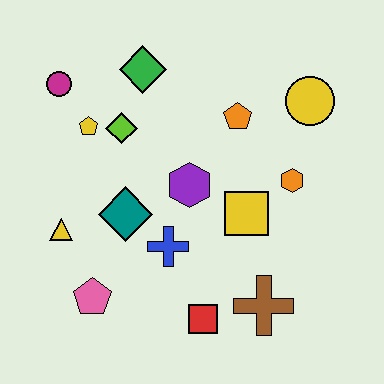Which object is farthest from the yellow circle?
The pink pentagon is farthest from the yellow circle.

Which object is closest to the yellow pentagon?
The lime diamond is closest to the yellow pentagon.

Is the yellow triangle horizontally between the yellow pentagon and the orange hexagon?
No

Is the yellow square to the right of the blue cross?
Yes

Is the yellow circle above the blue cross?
Yes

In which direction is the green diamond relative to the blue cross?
The green diamond is above the blue cross.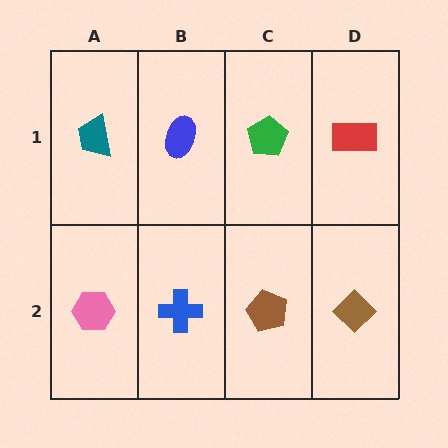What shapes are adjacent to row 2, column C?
A green pentagon (row 1, column C), a blue cross (row 2, column B), a brown diamond (row 2, column D).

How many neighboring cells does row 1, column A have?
2.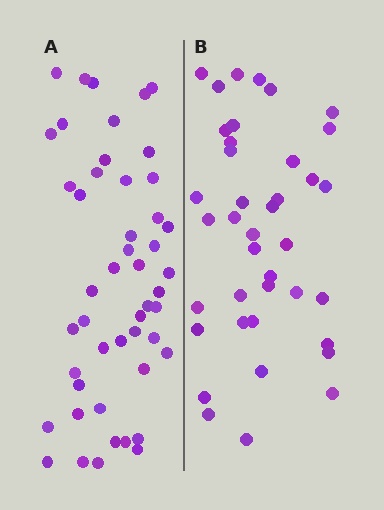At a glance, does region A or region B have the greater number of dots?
Region A (the left region) has more dots.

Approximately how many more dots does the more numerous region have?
Region A has roughly 8 or so more dots than region B.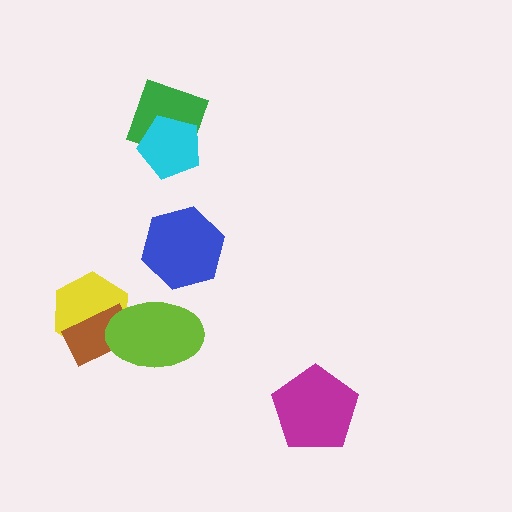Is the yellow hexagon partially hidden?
Yes, it is partially covered by another shape.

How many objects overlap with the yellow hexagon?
2 objects overlap with the yellow hexagon.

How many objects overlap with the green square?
1 object overlaps with the green square.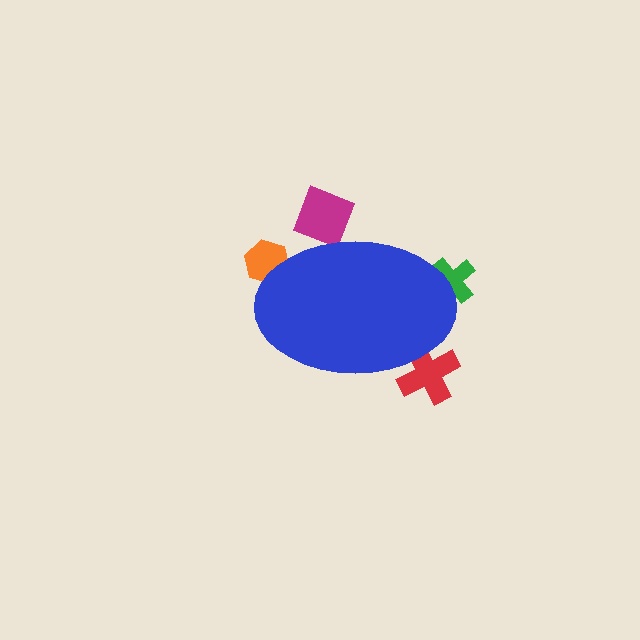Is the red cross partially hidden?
Yes, the red cross is partially hidden behind the blue ellipse.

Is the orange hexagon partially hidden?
Yes, the orange hexagon is partially hidden behind the blue ellipse.